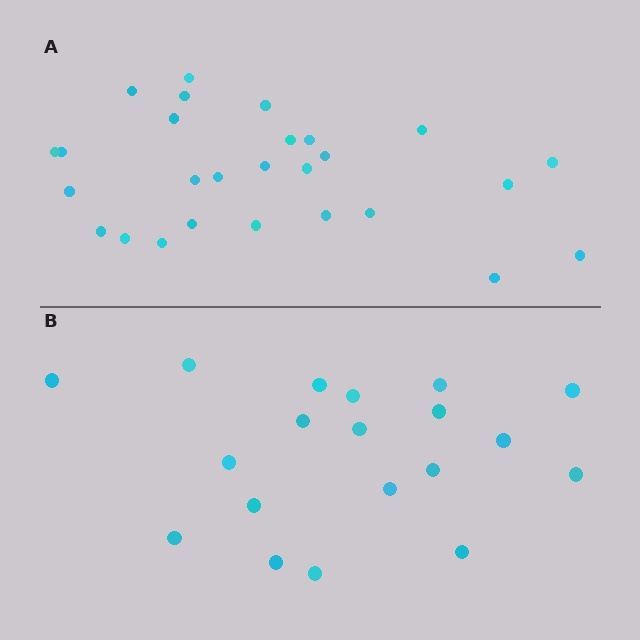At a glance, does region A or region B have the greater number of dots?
Region A (the top region) has more dots.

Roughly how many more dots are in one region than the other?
Region A has roughly 8 or so more dots than region B.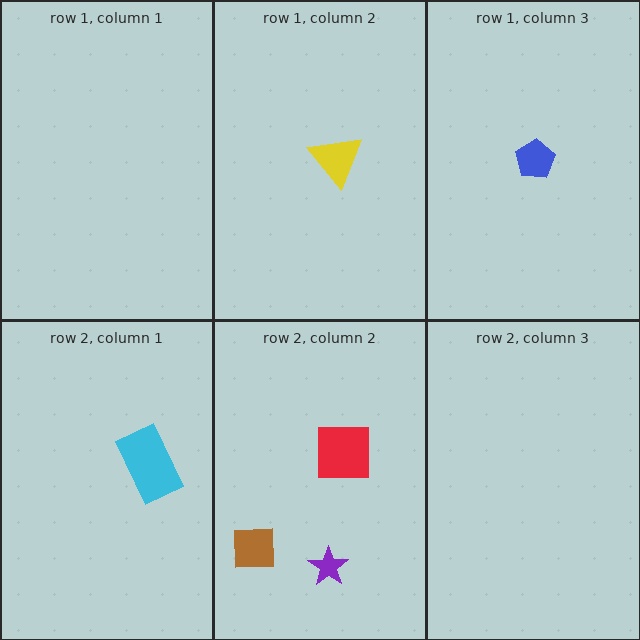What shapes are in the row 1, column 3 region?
The blue pentagon.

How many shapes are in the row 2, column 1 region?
1.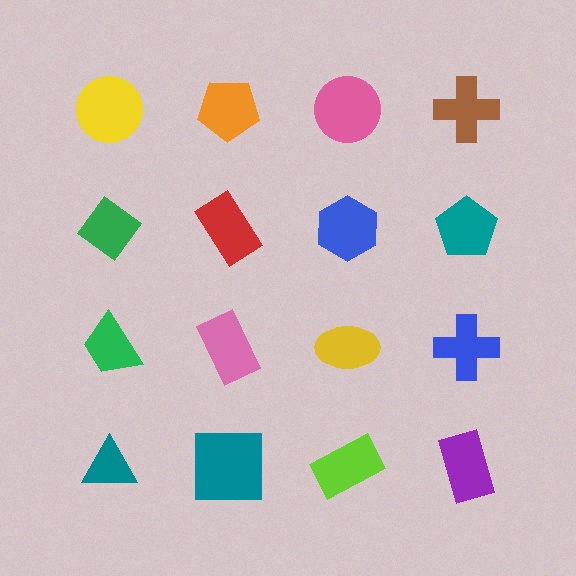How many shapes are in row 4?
4 shapes.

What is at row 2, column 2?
A red rectangle.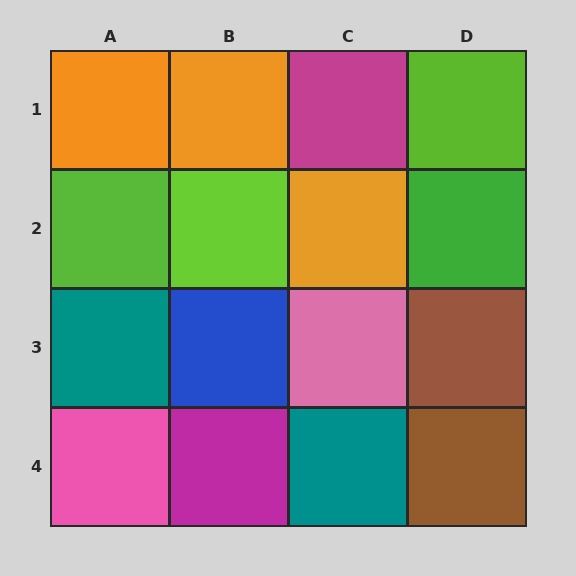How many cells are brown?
2 cells are brown.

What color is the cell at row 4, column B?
Magenta.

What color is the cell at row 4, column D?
Brown.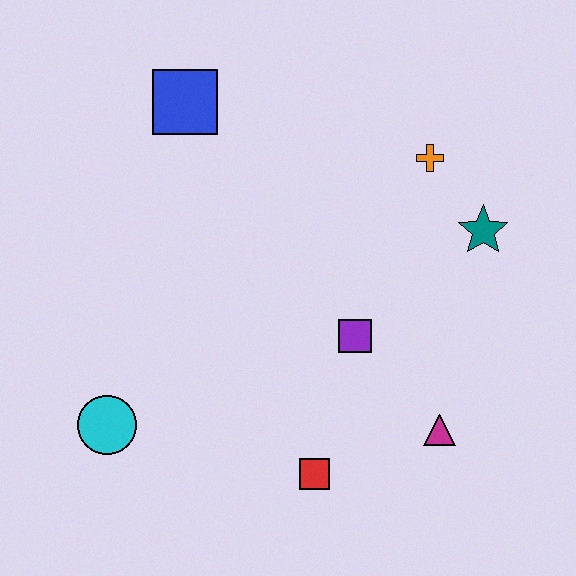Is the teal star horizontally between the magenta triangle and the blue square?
No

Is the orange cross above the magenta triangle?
Yes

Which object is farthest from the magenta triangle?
The blue square is farthest from the magenta triangle.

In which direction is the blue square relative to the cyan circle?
The blue square is above the cyan circle.